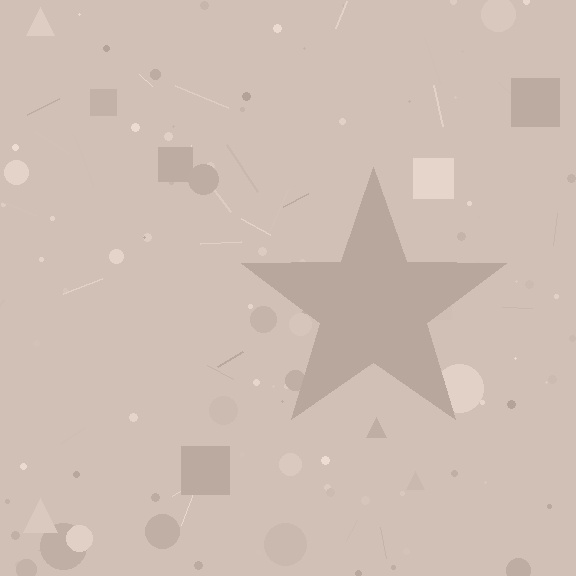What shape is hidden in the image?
A star is hidden in the image.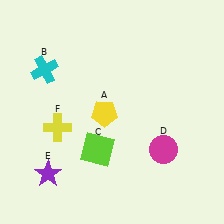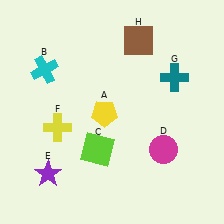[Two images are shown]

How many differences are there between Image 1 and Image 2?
There are 2 differences between the two images.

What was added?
A teal cross (G), a brown square (H) were added in Image 2.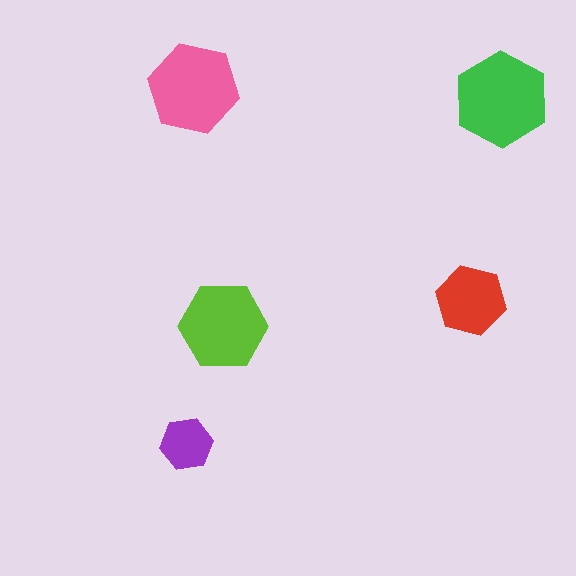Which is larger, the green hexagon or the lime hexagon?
The green one.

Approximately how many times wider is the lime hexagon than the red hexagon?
About 1.5 times wider.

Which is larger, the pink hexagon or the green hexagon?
The green one.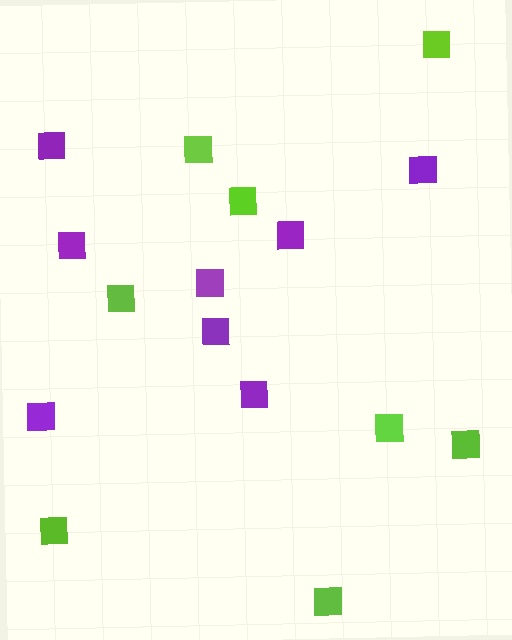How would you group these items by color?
There are 2 groups: one group of purple squares (8) and one group of lime squares (8).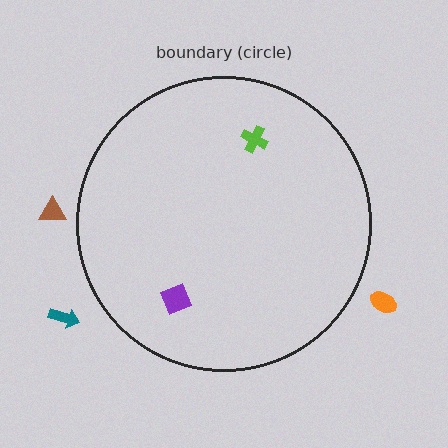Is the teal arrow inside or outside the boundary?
Outside.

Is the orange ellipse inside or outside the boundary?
Outside.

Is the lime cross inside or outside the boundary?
Inside.